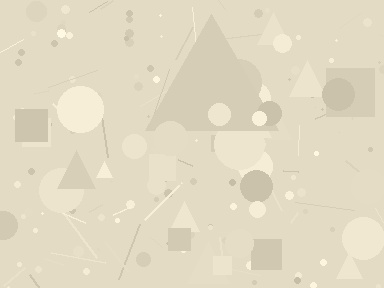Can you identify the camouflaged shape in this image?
The camouflaged shape is a triangle.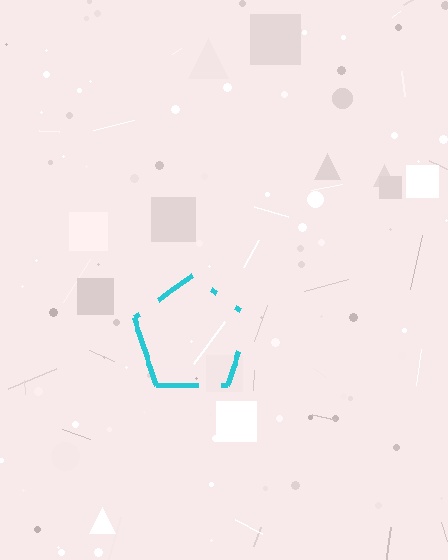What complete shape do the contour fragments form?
The contour fragments form a pentagon.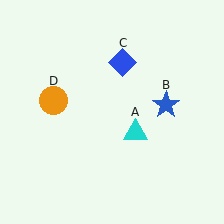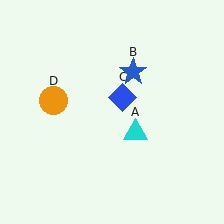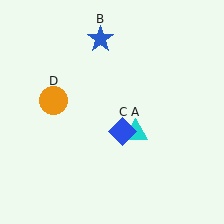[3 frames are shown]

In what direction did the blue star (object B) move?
The blue star (object B) moved up and to the left.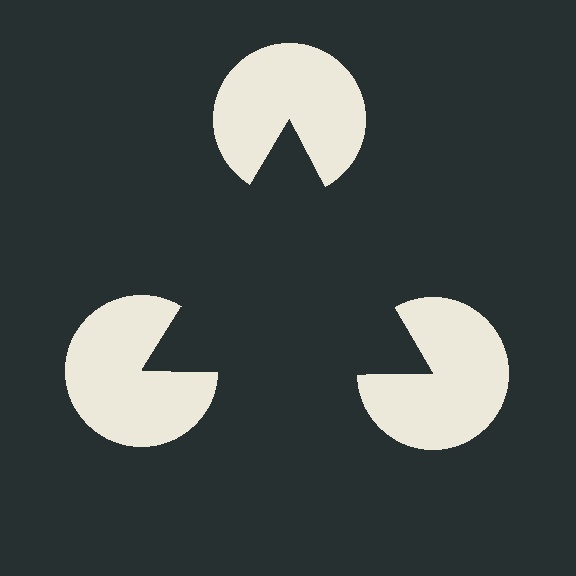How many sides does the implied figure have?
3 sides.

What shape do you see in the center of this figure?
An illusory triangle — its edges are inferred from the aligned wedge cuts in the pac-man discs, not physically drawn.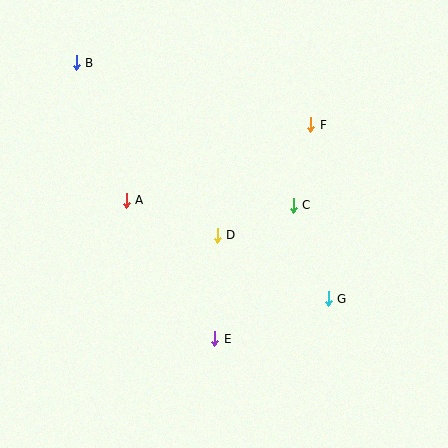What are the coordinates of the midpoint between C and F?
The midpoint between C and F is at (302, 165).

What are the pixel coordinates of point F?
Point F is at (311, 125).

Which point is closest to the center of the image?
Point D at (217, 235) is closest to the center.